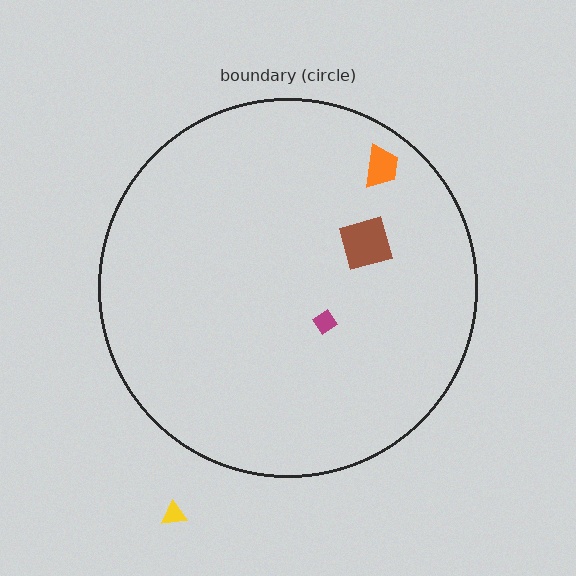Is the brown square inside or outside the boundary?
Inside.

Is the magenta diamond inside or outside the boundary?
Inside.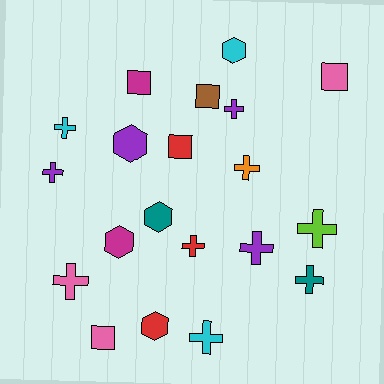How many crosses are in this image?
There are 10 crosses.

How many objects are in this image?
There are 20 objects.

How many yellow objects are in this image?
There are no yellow objects.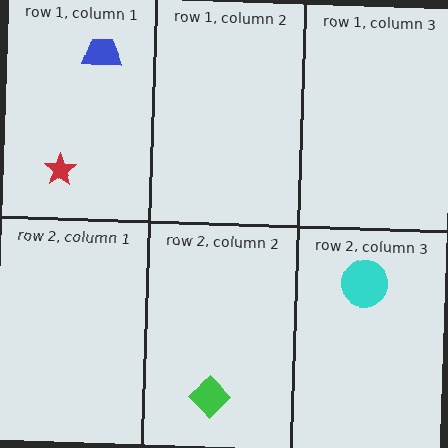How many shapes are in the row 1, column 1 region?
2.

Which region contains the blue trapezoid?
The row 1, column 1 region.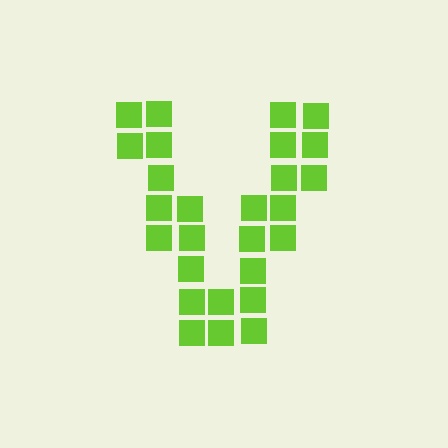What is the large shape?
The large shape is the letter V.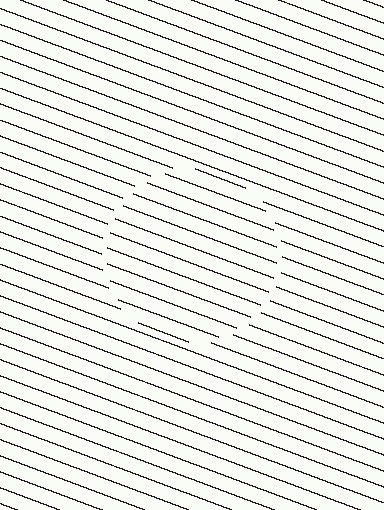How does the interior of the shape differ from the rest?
The interior of the shape contains the same grating, shifted by half a period — the contour is defined by the phase discontinuity where line-ends from the inner and outer gratings abut.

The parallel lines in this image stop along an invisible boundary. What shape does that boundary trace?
An illusory circle. The interior of the shape contains the same grating, shifted by half a period — the contour is defined by the phase discontinuity where line-ends from the inner and outer gratings abut.